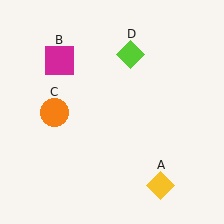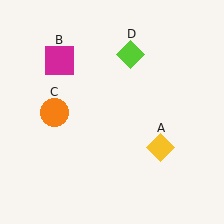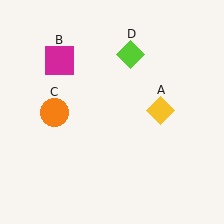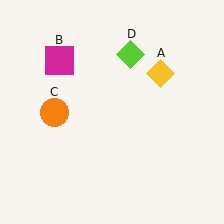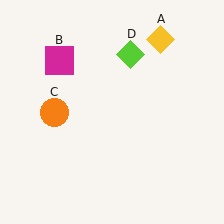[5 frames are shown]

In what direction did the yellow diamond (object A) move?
The yellow diamond (object A) moved up.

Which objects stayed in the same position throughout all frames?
Magenta square (object B) and orange circle (object C) and lime diamond (object D) remained stationary.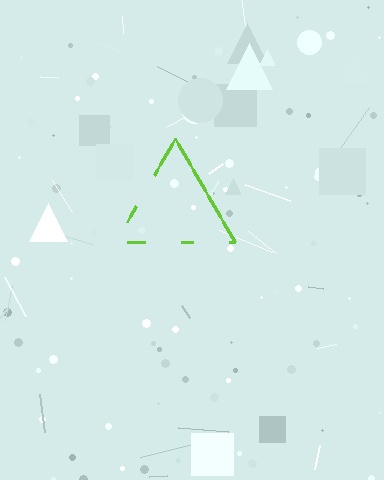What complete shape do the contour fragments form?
The contour fragments form a triangle.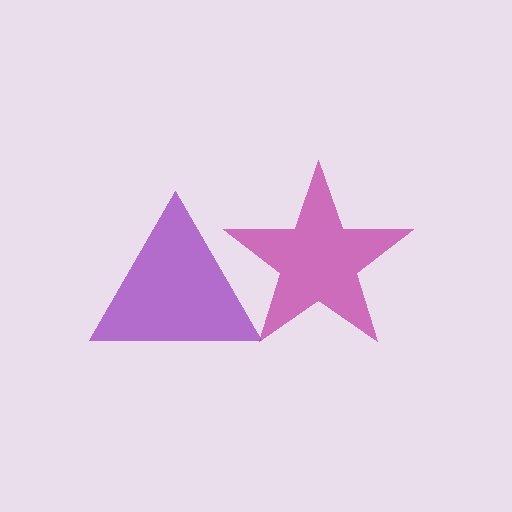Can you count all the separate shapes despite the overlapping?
Yes, there are 2 separate shapes.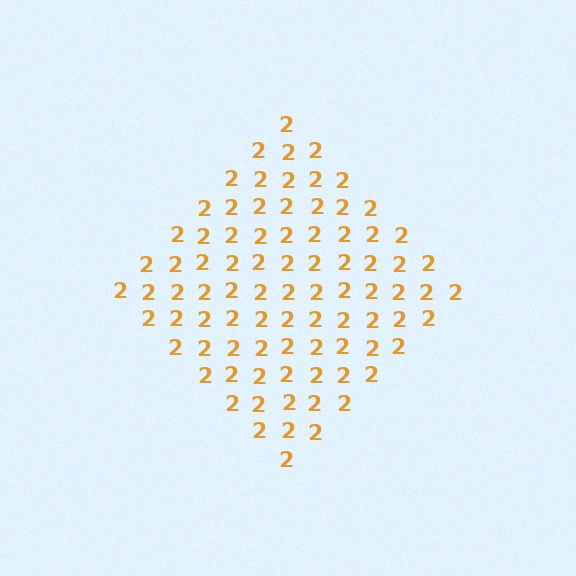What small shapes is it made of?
It is made of small digit 2's.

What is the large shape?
The large shape is a diamond.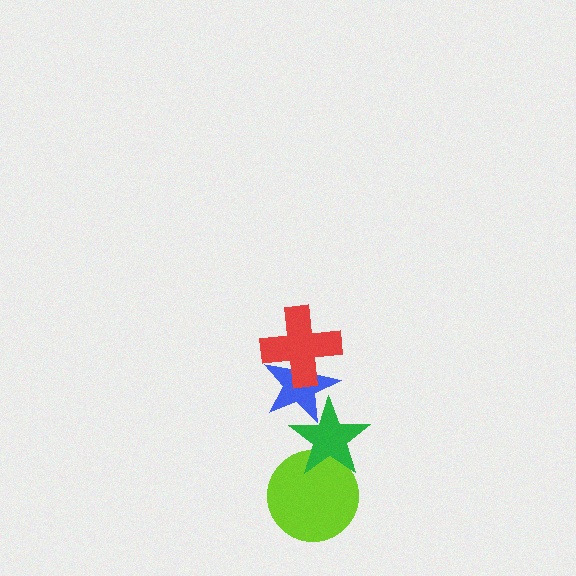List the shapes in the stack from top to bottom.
From top to bottom: the red cross, the blue star, the green star, the lime circle.